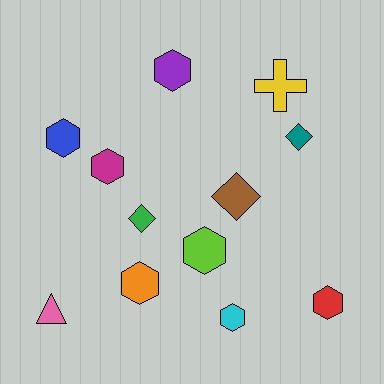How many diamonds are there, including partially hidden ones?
There are 3 diamonds.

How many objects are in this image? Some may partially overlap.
There are 12 objects.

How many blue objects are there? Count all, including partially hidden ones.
There is 1 blue object.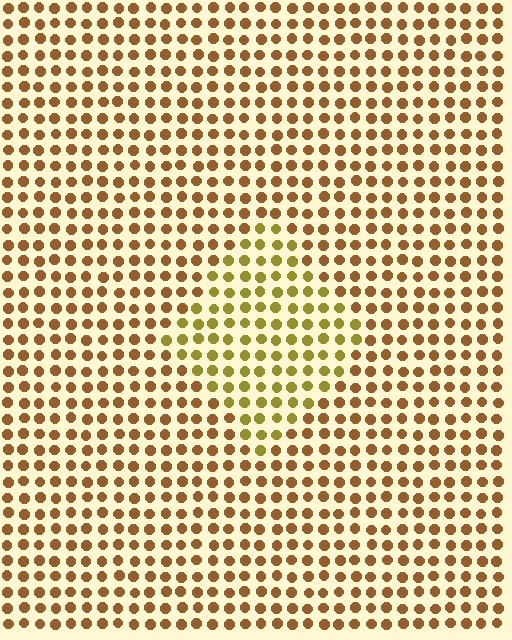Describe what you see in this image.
The image is filled with small brown elements in a uniform arrangement. A diamond-shaped region is visible where the elements are tinted to a slightly different hue, forming a subtle color boundary.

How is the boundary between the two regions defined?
The boundary is defined purely by a slight shift in hue (about 30 degrees). Spacing, size, and orientation are identical on both sides.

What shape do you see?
I see a diamond.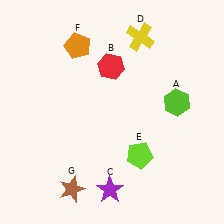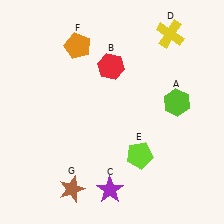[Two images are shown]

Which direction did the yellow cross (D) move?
The yellow cross (D) moved right.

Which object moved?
The yellow cross (D) moved right.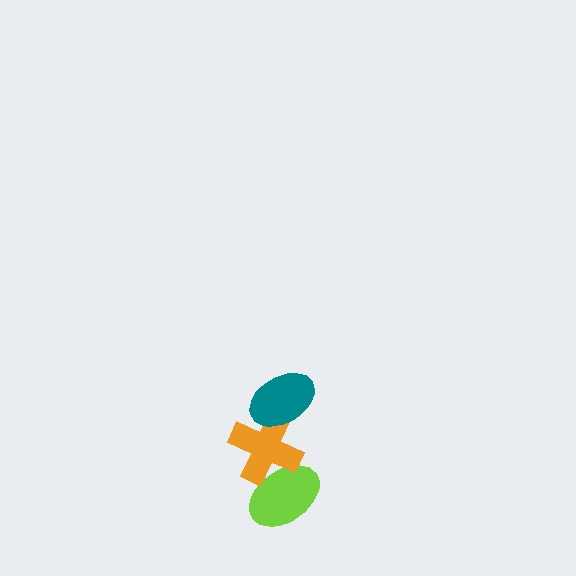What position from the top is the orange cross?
The orange cross is 2nd from the top.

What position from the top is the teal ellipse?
The teal ellipse is 1st from the top.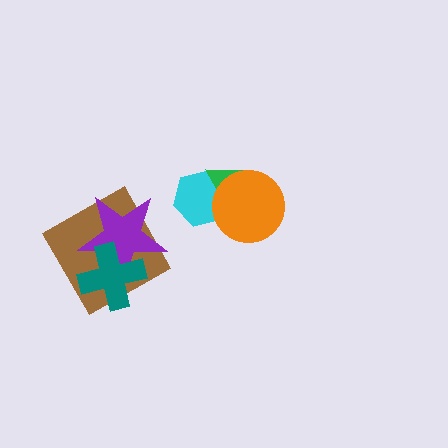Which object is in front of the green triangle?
The orange circle is in front of the green triangle.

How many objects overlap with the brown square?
2 objects overlap with the brown square.